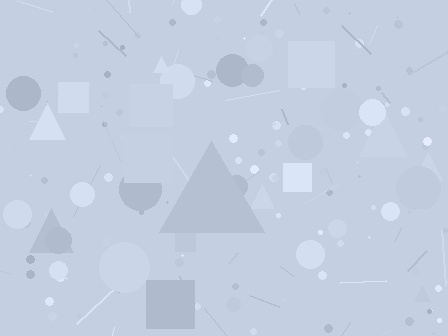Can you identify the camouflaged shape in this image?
The camouflaged shape is a triangle.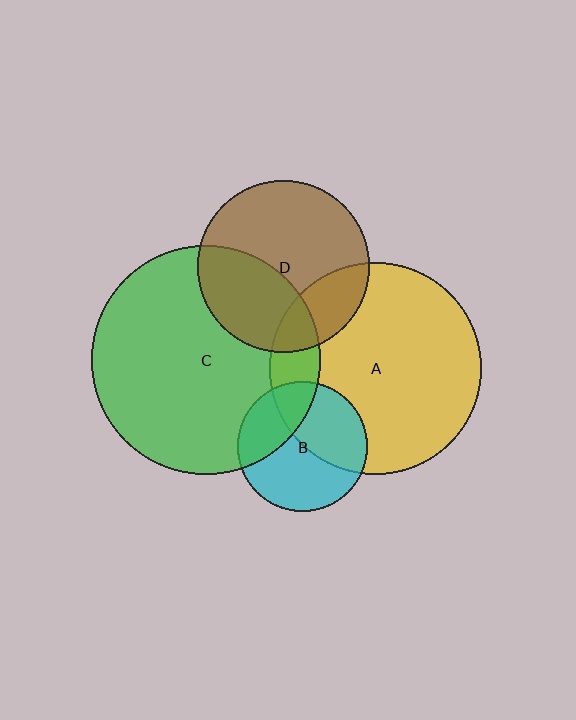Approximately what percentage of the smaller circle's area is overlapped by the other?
Approximately 30%.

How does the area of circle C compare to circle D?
Approximately 1.8 times.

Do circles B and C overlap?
Yes.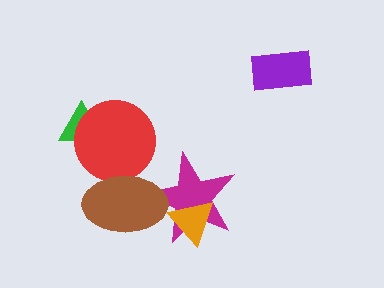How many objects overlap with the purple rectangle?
0 objects overlap with the purple rectangle.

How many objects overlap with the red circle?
2 objects overlap with the red circle.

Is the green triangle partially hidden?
Yes, it is partially covered by another shape.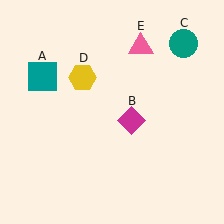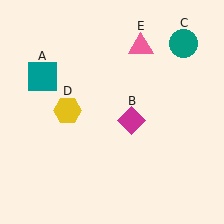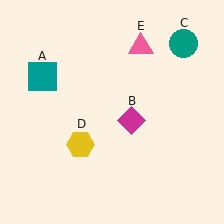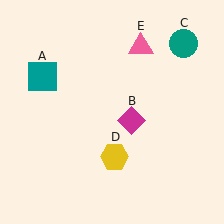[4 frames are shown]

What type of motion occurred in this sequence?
The yellow hexagon (object D) rotated counterclockwise around the center of the scene.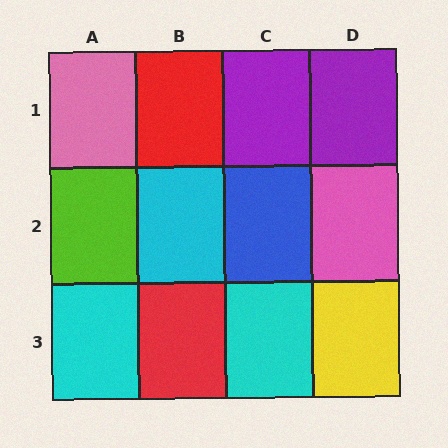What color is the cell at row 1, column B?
Red.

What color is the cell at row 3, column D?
Yellow.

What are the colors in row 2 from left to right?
Lime, cyan, blue, pink.